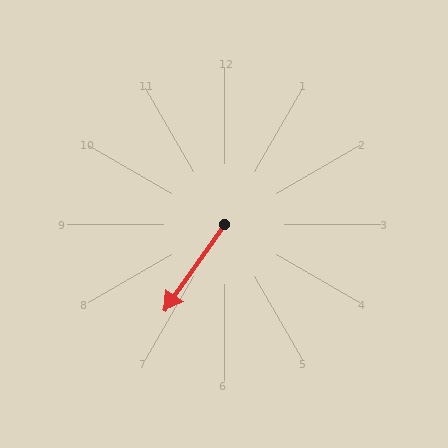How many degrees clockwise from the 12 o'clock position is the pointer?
Approximately 215 degrees.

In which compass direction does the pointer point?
Southwest.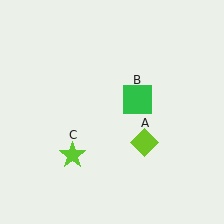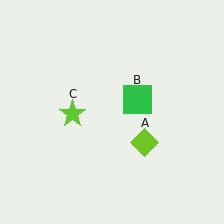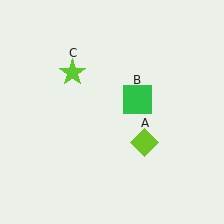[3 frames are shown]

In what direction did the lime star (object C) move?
The lime star (object C) moved up.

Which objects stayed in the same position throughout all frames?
Lime diamond (object A) and green square (object B) remained stationary.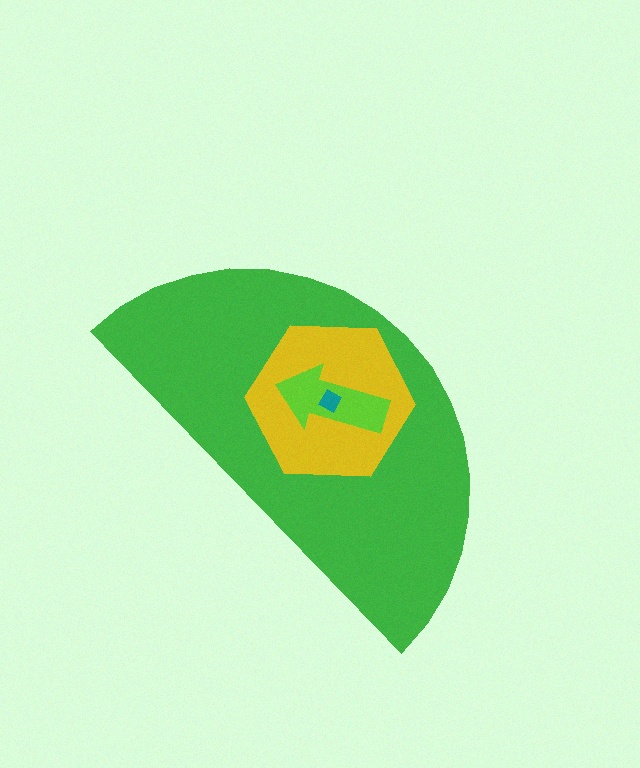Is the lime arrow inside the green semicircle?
Yes.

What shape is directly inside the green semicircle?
The yellow hexagon.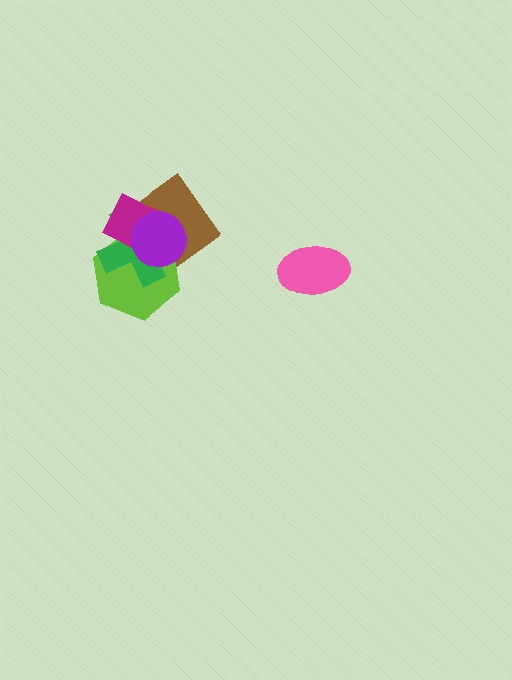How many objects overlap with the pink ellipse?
0 objects overlap with the pink ellipse.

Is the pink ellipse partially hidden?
No, no other shape covers it.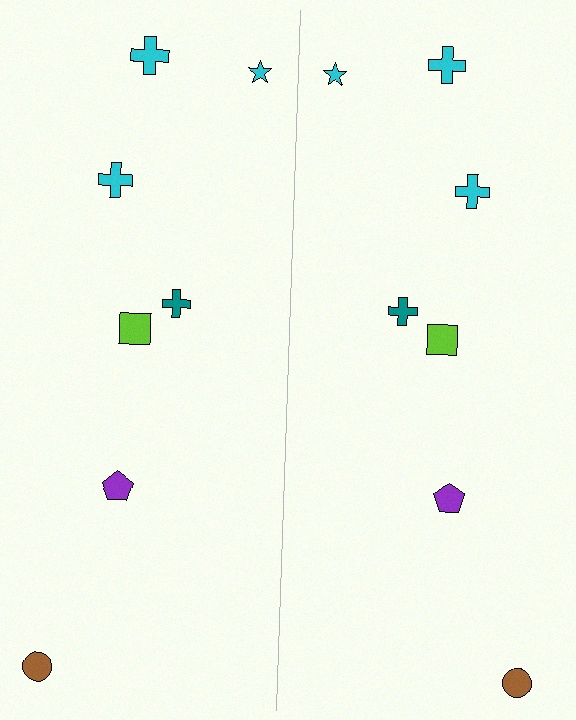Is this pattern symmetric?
Yes, this pattern has bilateral (reflection) symmetry.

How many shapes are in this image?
There are 14 shapes in this image.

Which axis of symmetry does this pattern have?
The pattern has a vertical axis of symmetry running through the center of the image.